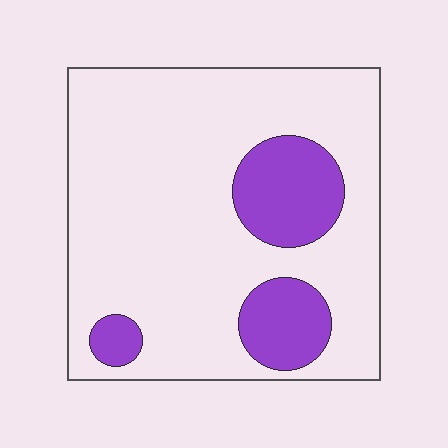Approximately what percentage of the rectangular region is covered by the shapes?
Approximately 20%.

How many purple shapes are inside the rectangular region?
3.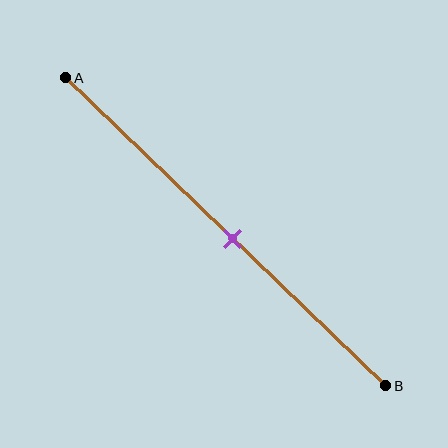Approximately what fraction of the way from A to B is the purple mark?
The purple mark is approximately 50% of the way from A to B.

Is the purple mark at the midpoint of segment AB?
Yes, the mark is approximately at the midpoint.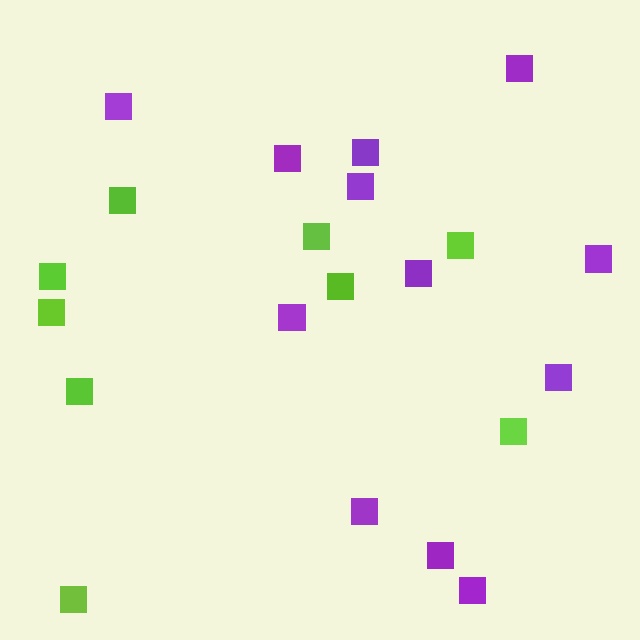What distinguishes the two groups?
There are 2 groups: one group of lime squares (9) and one group of purple squares (12).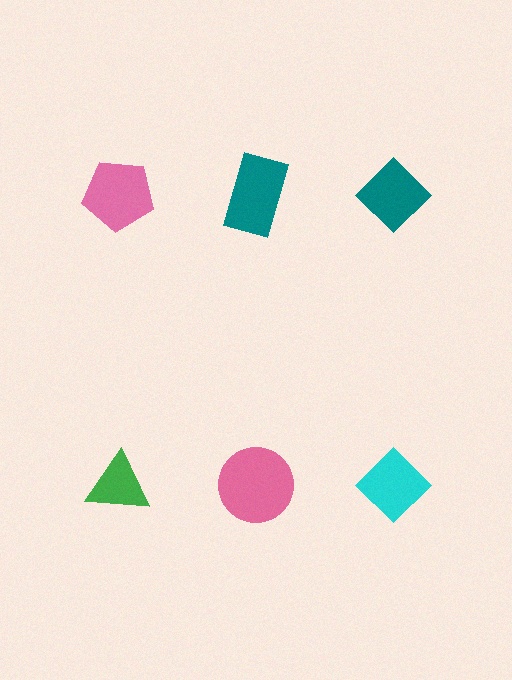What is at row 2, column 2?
A pink circle.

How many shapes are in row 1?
3 shapes.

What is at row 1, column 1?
A pink pentagon.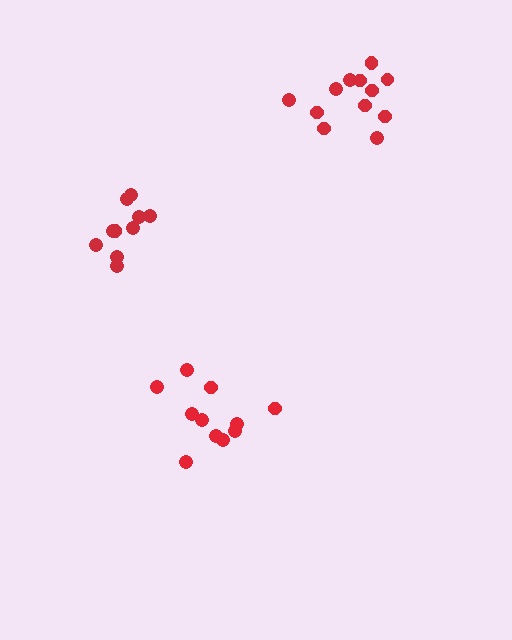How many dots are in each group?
Group 1: 11 dots, Group 2: 12 dots, Group 3: 10 dots (33 total).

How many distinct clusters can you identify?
There are 3 distinct clusters.